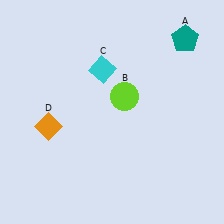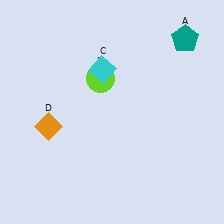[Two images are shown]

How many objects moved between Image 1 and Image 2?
1 object moved between the two images.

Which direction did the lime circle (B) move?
The lime circle (B) moved left.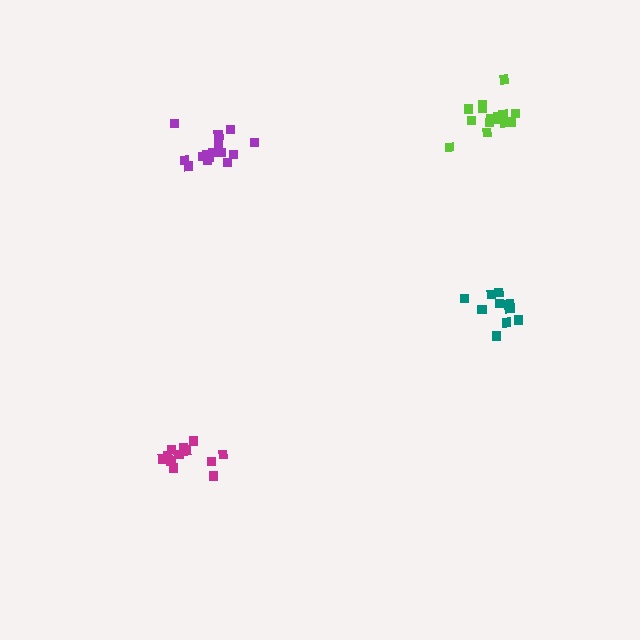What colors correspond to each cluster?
The clusters are colored: purple, magenta, lime, teal.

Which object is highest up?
The lime cluster is topmost.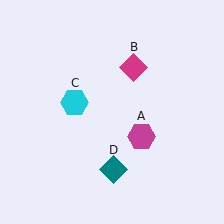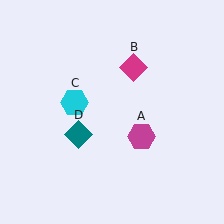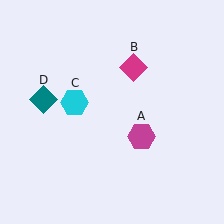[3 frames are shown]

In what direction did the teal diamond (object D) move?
The teal diamond (object D) moved up and to the left.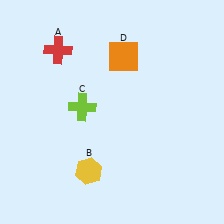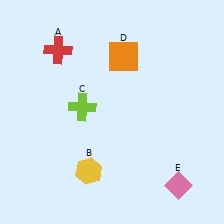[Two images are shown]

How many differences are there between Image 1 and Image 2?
There is 1 difference between the two images.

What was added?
A pink diamond (E) was added in Image 2.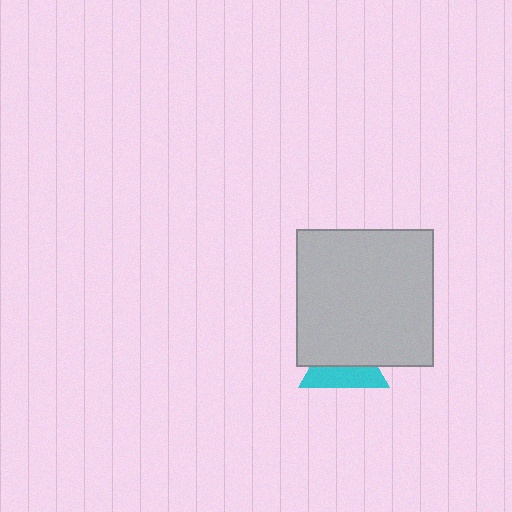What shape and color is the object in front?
The object in front is a light gray square.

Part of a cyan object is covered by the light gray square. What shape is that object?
It is a triangle.